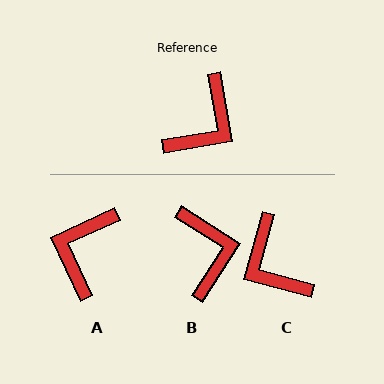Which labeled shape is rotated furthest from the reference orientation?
A, about 165 degrees away.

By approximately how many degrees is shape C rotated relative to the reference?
Approximately 115 degrees clockwise.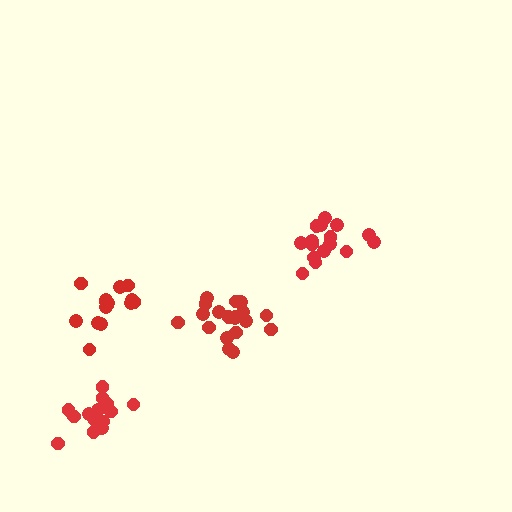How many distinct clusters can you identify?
There are 4 distinct clusters.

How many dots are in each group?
Group 1: 16 dots, Group 2: 19 dots, Group 3: 15 dots, Group 4: 16 dots (66 total).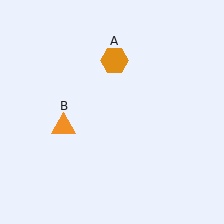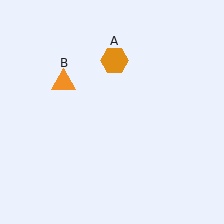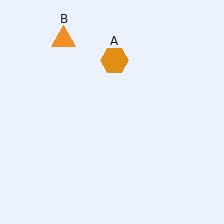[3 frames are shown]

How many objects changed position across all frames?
1 object changed position: orange triangle (object B).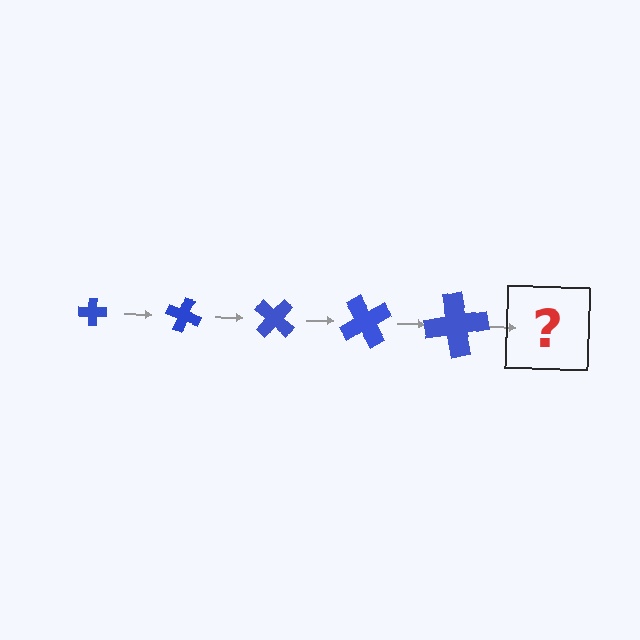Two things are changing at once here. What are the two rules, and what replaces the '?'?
The two rules are that the cross grows larger each step and it rotates 20 degrees each step. The '?' should be a cross, larger than the previous one and rotated 100 degrees from the start.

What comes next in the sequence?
The next element should be a cross, larger than the previous one and rotated 100 degrees from the start.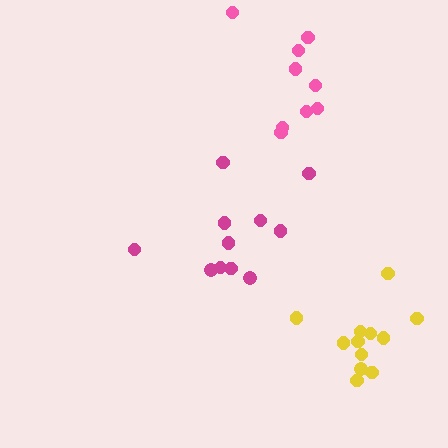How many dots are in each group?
Group 1: 11 dots, Group 2: 12 dots, Group 3: 9 dots (32 total).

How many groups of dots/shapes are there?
There are 3 groups.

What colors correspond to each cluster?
The clusters are colored: magenta, yellow, pink.